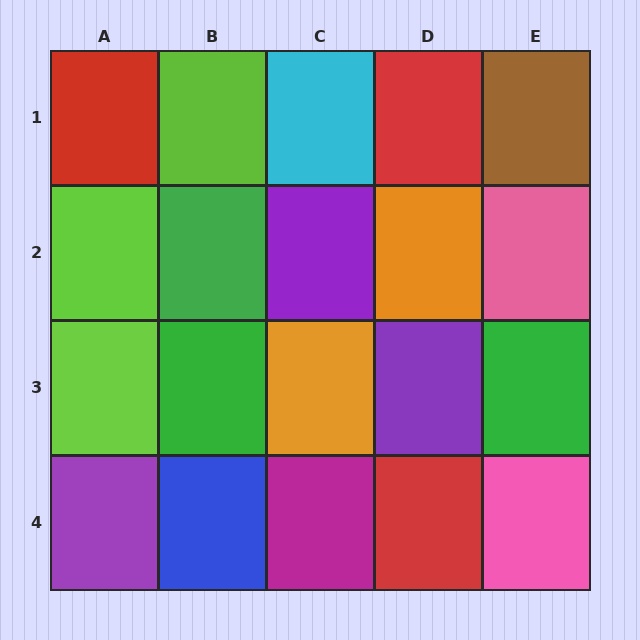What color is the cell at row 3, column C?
Orange.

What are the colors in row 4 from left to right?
Purple, blue, magenta, red, pink.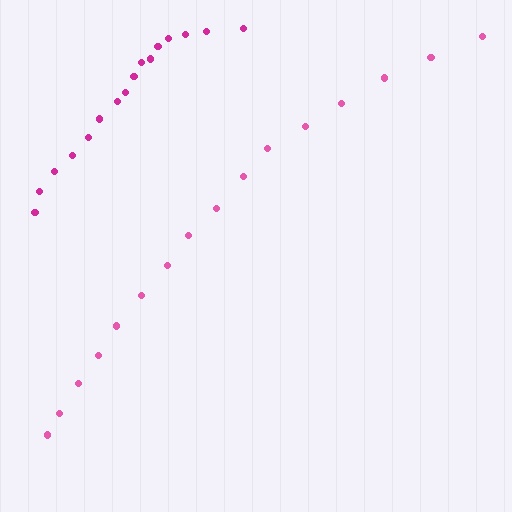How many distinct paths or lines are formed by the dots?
There are 2 distinct paths.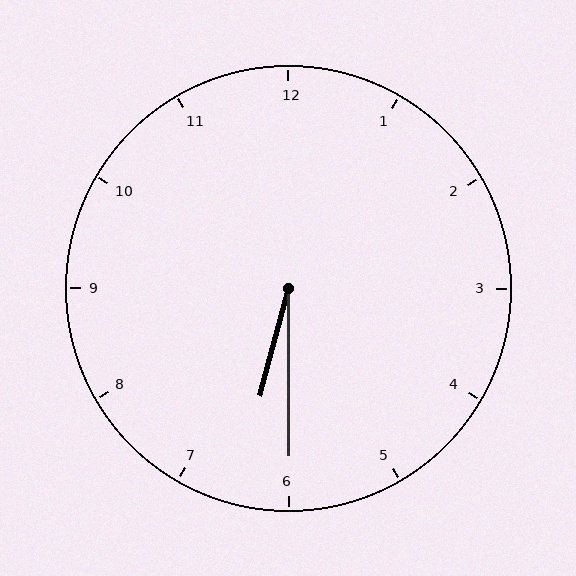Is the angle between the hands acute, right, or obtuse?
It is acute.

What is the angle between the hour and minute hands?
Approximately 15 degrees.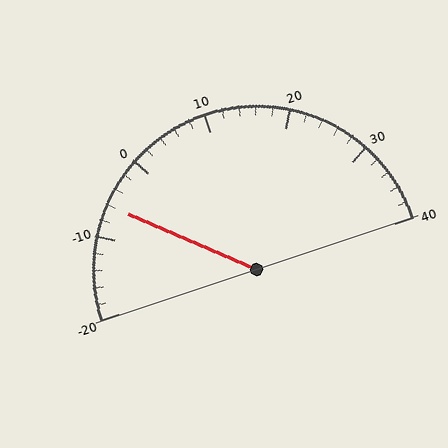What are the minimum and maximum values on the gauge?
The gauge ranges from -20 to 40.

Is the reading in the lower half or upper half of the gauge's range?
The reading is in the lower half of the range (-20 to 40).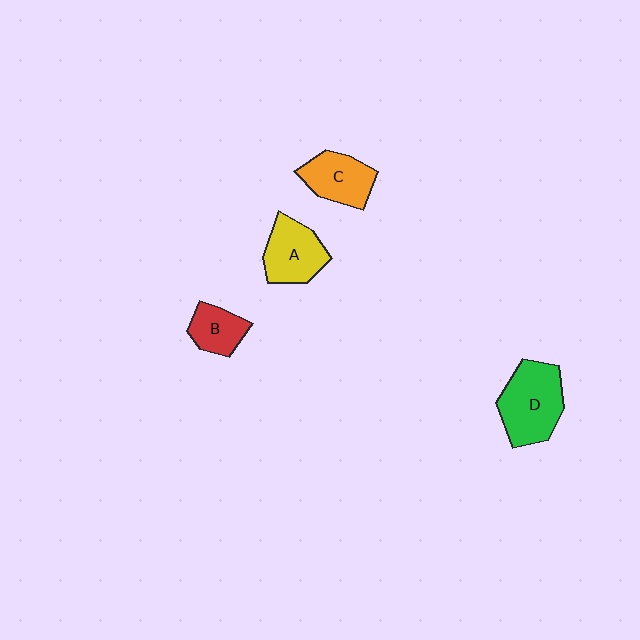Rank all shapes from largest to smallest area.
From largest to smallest: D (green), A (yellow), C (orange), B (red).